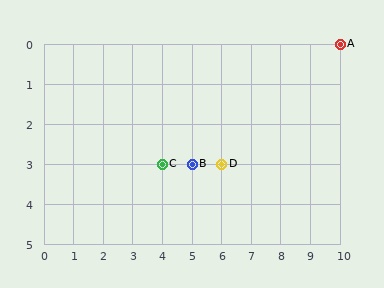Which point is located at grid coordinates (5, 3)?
Point B is at (5, 3).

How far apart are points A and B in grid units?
Points A and B are 5 columns and 3 rows apart (about 5.8 grid units diagonally).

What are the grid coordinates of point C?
Point C is at grid coordinates (4, 3).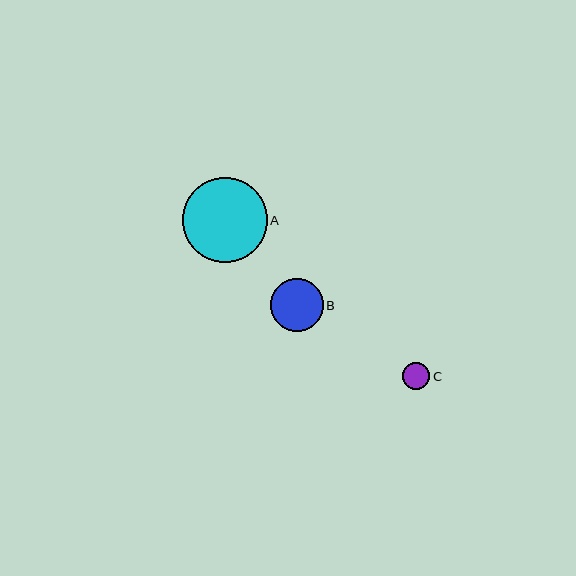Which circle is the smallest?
Circle C is the smallest with a size of approximately 27 pixels.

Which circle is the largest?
Circle A is the largest with a size of approximately 85 pixels.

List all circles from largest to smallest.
From largest to smallest: A, B, C.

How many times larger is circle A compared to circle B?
Circle A is approximately 1.6 times the size of circle B.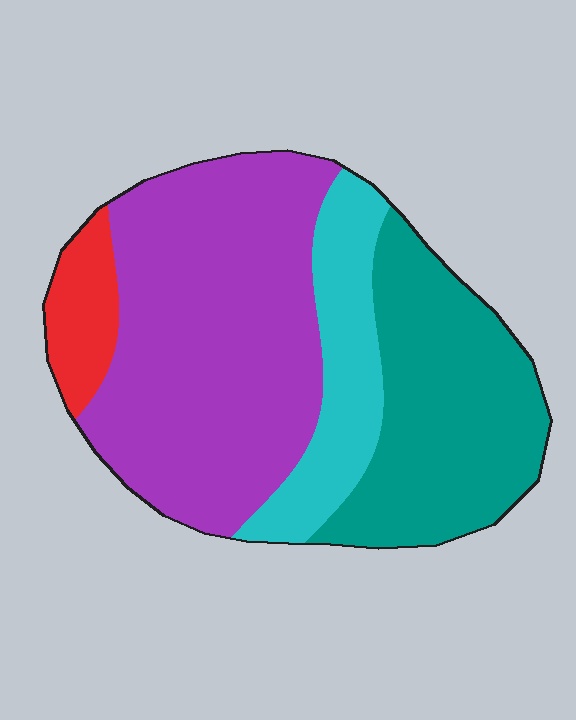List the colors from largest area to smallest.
From largest to smallest: purple, teal, cyan, red.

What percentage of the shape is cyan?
Cyan takes up about one sixth (1/6) of the shape.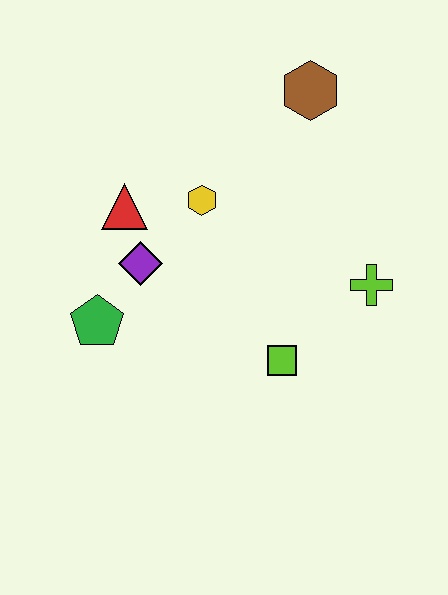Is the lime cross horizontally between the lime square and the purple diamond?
No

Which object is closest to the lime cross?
The lime square is closest to the lime cross.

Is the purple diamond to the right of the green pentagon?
Yes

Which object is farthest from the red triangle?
The lime cross is farthest from the red triangle.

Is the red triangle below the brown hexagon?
Yes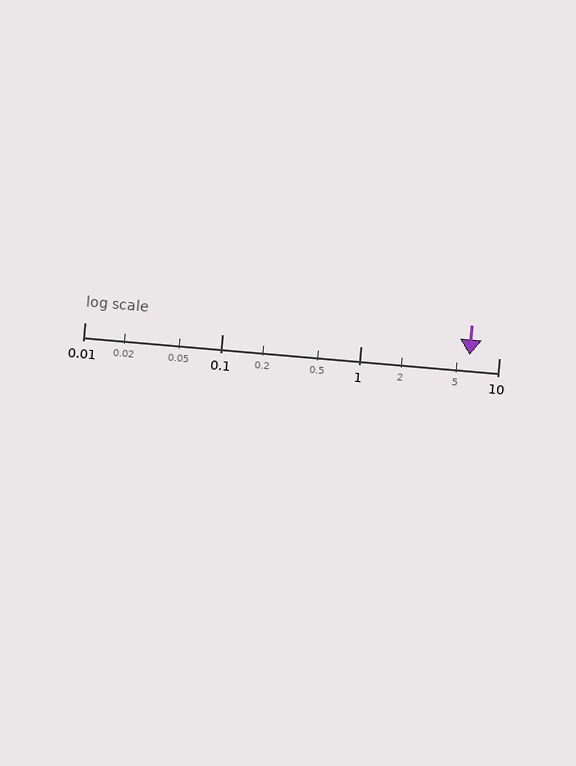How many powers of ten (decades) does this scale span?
The scale spans 3 decades, from 0.01 to 10.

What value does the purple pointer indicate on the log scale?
The pointer indicates approximately 6.1.